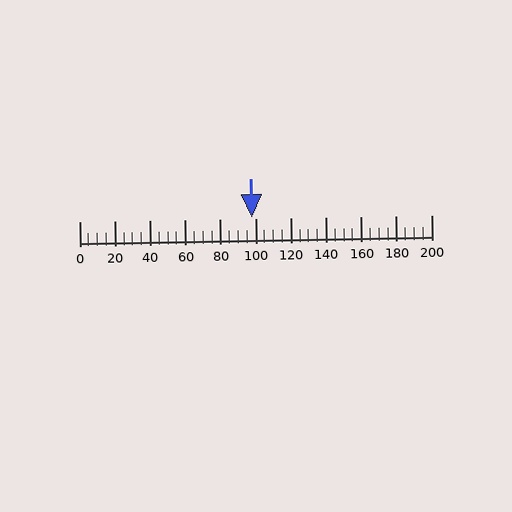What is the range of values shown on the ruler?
The ruler shows values from 0 to 200.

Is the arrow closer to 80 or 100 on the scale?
The arrow is closer to 100.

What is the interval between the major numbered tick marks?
The major tick marks are spaced 20 units apart.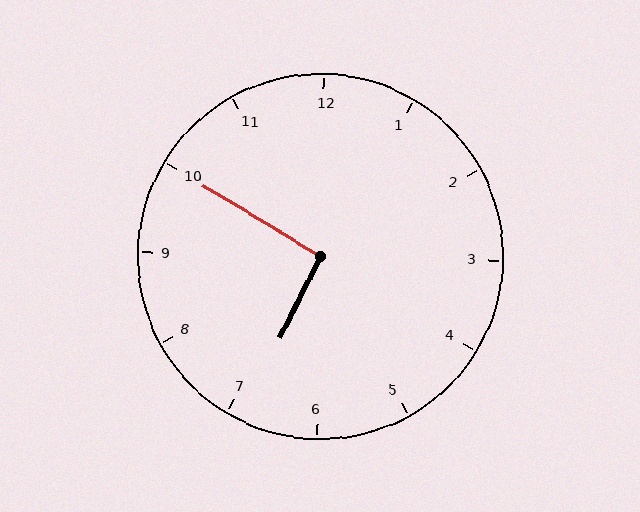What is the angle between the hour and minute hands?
Approximately 95 degrees.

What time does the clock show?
6:50.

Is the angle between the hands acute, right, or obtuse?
It is right.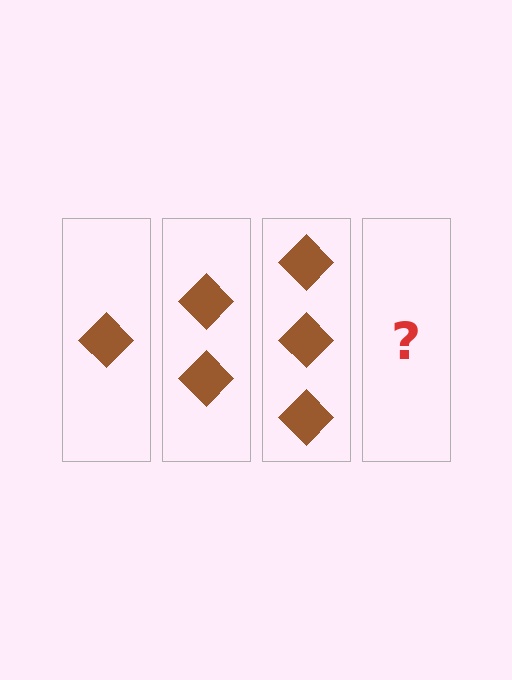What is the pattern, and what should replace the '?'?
The pattern is that each step adds one more diamond. The '?' should be 4 diamonds.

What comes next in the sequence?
The next element should be 4 diamonds.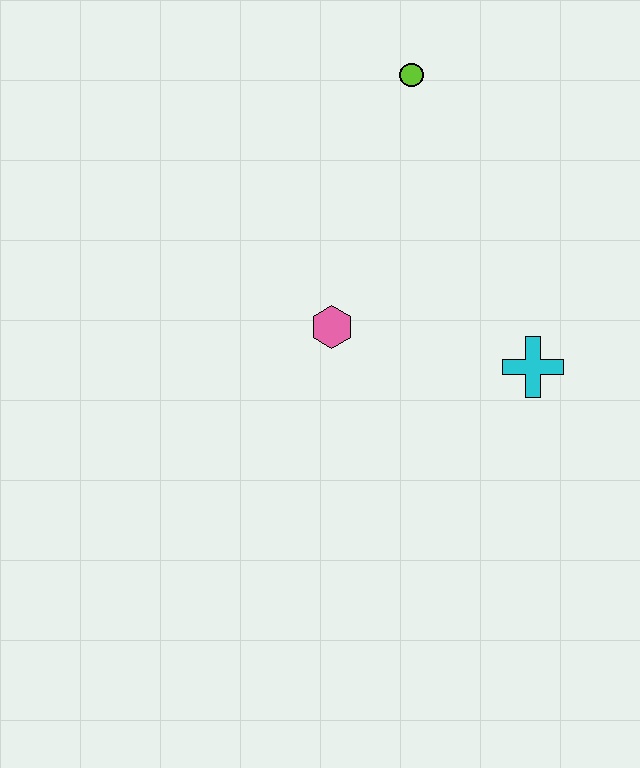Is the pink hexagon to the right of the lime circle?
No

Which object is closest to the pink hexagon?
The cyan cross is closest to the pink hexagon.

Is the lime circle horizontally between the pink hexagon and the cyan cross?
Yes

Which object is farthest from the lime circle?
The cyan cross is farthest from the lime circle.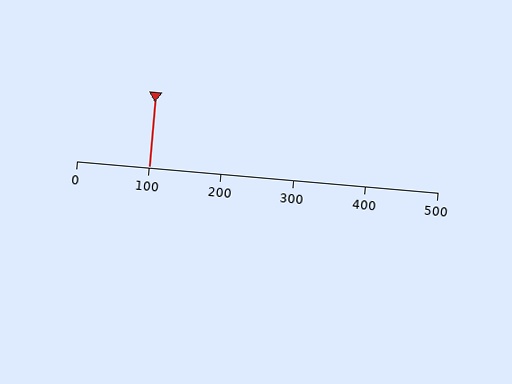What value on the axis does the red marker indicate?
The marker indicates approximately 100.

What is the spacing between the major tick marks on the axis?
The major ticks are spaced 100 apart.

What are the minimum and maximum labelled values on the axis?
The axis runs from 0 to 500.